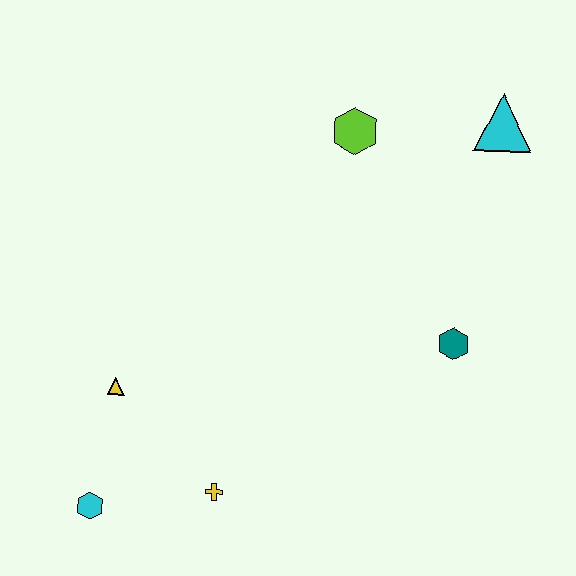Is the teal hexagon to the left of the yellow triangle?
No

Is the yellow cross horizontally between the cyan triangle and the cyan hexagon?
Yes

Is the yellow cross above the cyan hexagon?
Yes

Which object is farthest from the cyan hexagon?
The cyan triangle is farthest from the cyan hexagon.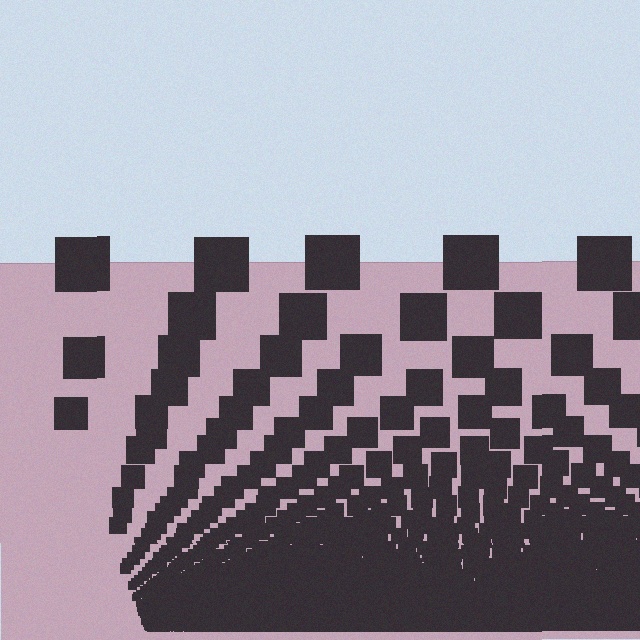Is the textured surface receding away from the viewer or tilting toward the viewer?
The surface appears to tilt toward the viewer. Texture elements get larger and sparser toward the top.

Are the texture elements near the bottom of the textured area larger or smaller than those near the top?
Smaller. The gradient is inverted — elements near the bottom are smaller and denser.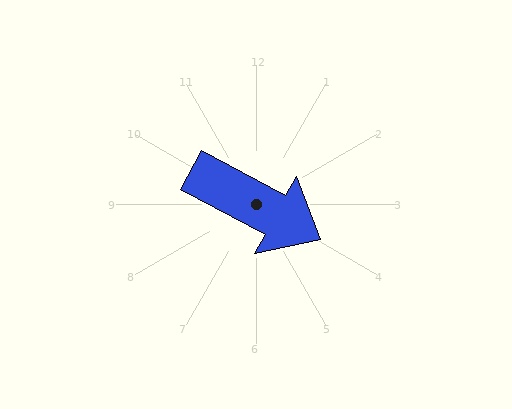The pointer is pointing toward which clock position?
Roughly 4 o'clock.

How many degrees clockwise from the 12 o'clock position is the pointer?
Approximately 118 degrees.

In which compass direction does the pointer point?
Southeast.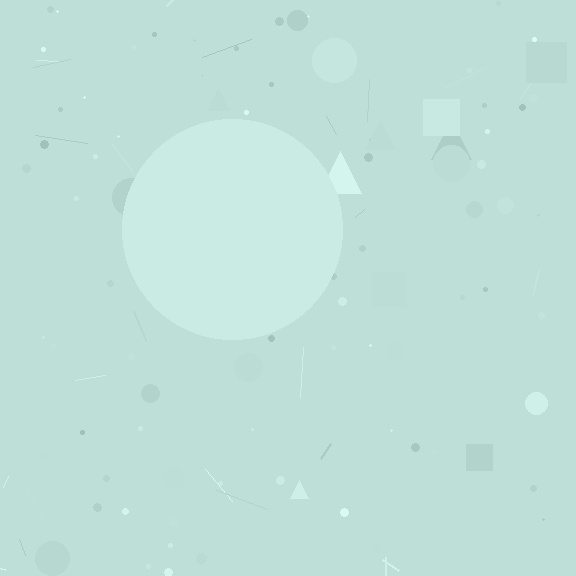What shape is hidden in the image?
A circle is hidden in the image.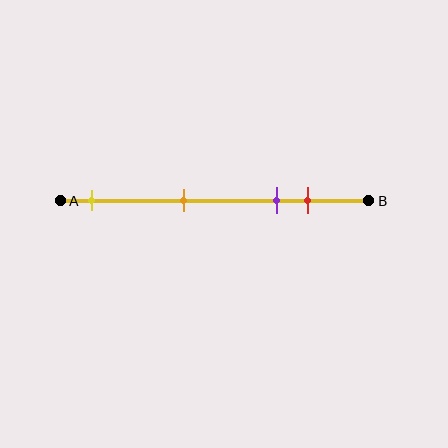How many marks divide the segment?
There are 4 marks dividing the segment.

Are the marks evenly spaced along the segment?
No, the marks are not evenly spaced.